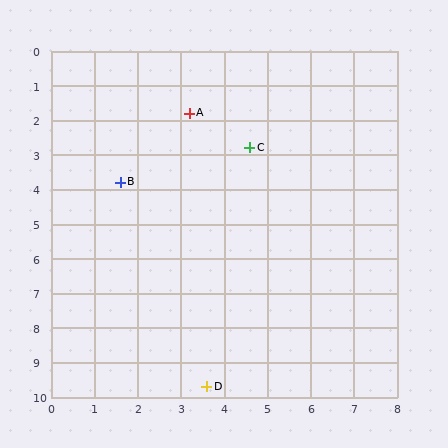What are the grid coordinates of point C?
Point C is at approximately (4.6, 2.8).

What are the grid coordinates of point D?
Point D is at approximately (3.6, 9.7).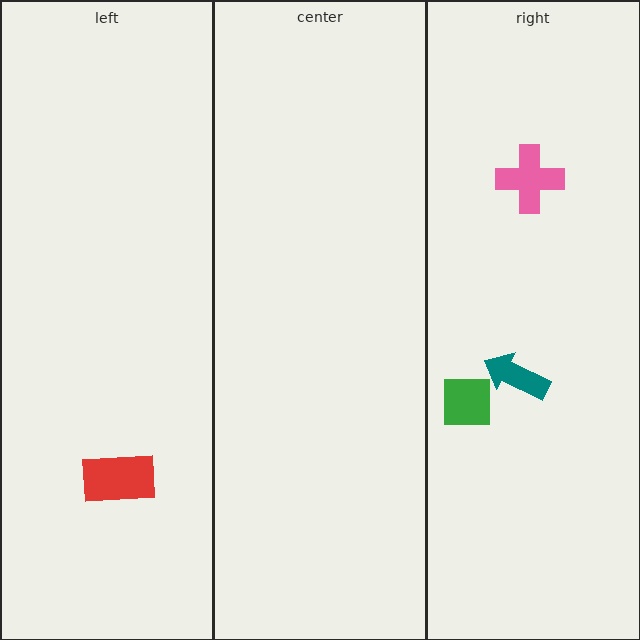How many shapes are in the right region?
3.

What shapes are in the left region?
The red rectangle.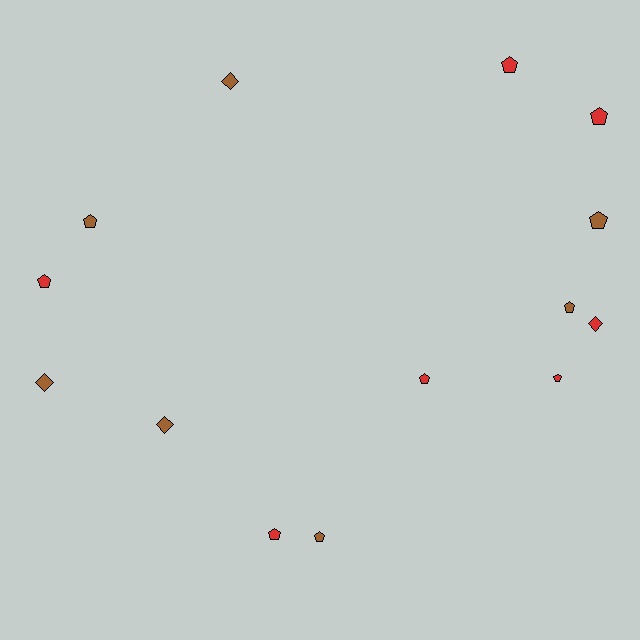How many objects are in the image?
There are 14 objects.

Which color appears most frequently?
Brown, with 7 objects.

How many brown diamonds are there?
There are 3 brown diamonds.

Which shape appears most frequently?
Pentagon, with 10 objects.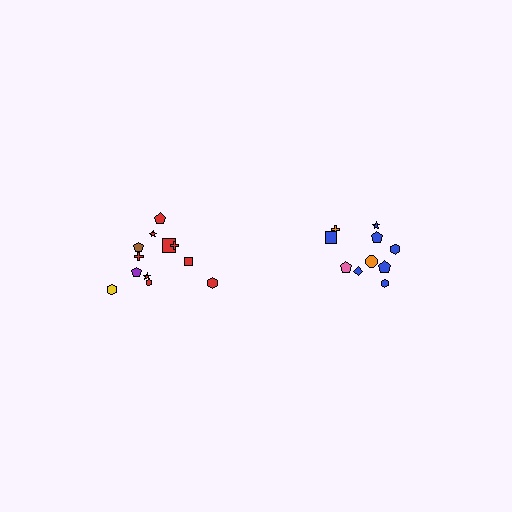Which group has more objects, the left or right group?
The left group.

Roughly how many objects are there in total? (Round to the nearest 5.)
Roughly 20 objects in total.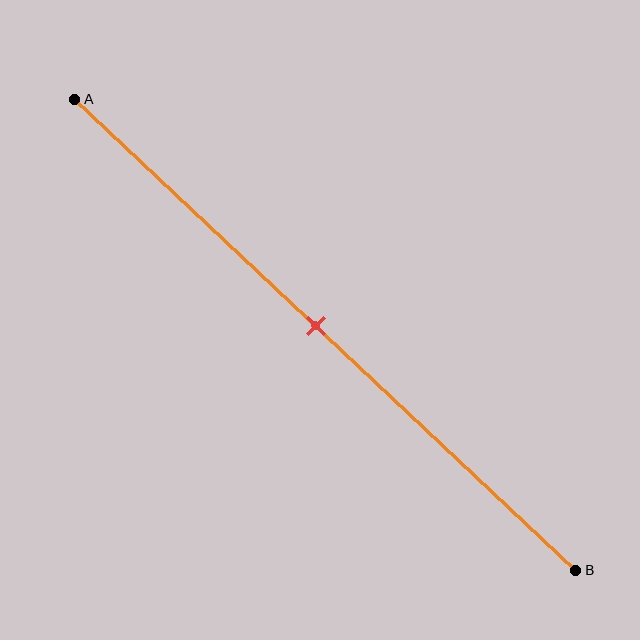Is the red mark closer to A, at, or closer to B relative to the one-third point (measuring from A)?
The red mark is closer to point B than the one-third point of segment AB.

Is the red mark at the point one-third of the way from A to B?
No, the mark is at about 50% from A, not at the 33% one-third point.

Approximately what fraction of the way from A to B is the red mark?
The red mark is approximately 50% of the way from A to B.